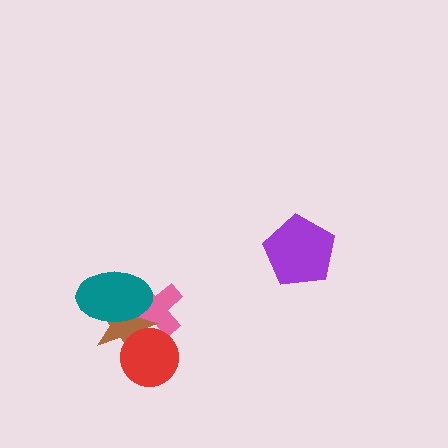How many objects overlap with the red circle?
2 objects overlap with the red circle.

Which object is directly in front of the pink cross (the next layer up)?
The brown star is directly in front of the pink cross.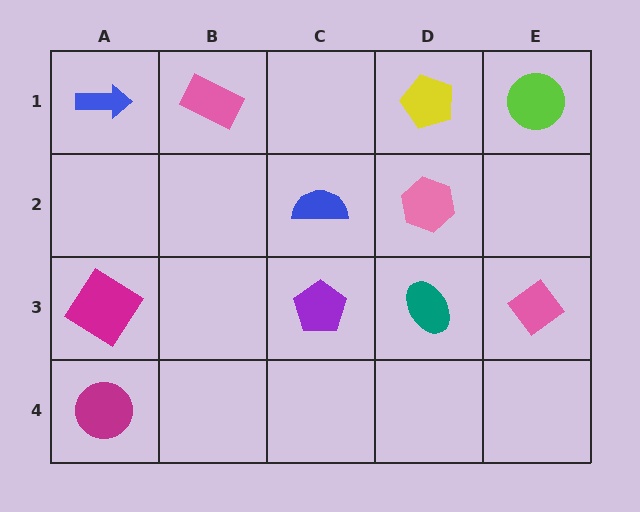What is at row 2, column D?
A pink hexagon.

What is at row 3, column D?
A teal ellipse.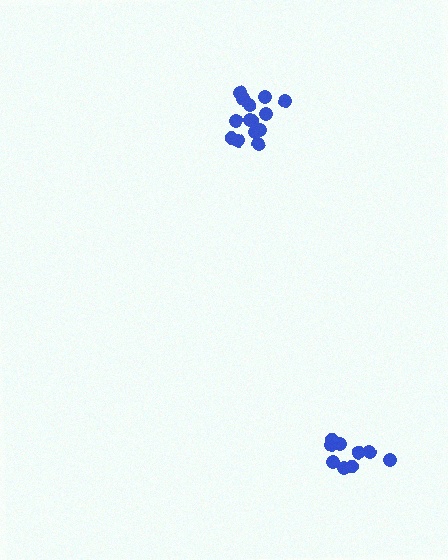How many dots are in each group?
Group 1: 14 dots, Group 2: 9 dots (23 total).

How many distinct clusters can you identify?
There are 2 distinct clusters.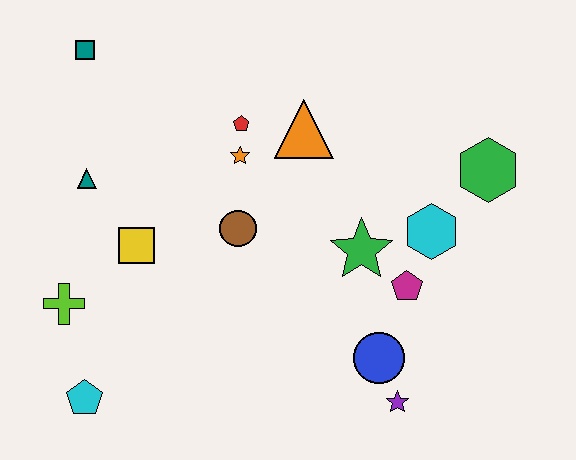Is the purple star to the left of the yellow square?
No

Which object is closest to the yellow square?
The teal triangle is closest to the yellow square.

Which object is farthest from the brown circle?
The green hexagon is farthest from the brown circle.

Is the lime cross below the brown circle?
Yes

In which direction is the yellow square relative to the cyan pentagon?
The yellow square is above the cyan pentagon.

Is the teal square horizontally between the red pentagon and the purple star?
No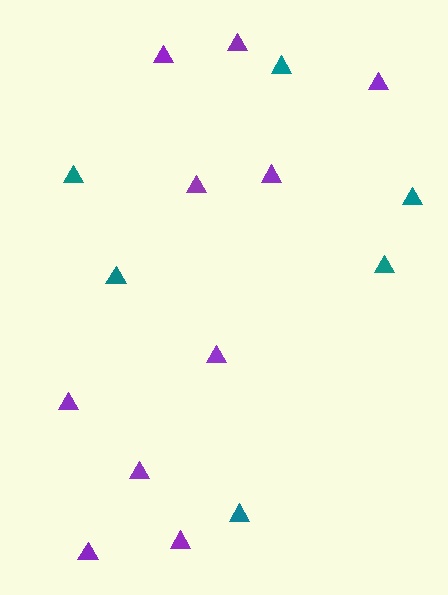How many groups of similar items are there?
There are 2 groups: one group of teal triangles (6) and one group of purple triangles (10).